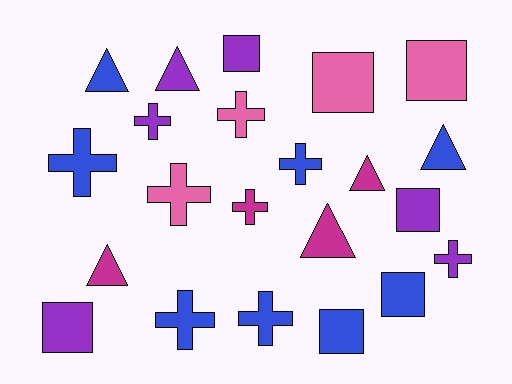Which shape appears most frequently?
Cross, with 9 objects.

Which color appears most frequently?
Blue, with 8 objects.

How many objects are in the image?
There are 22 objects.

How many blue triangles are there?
There are 2 blue triangles.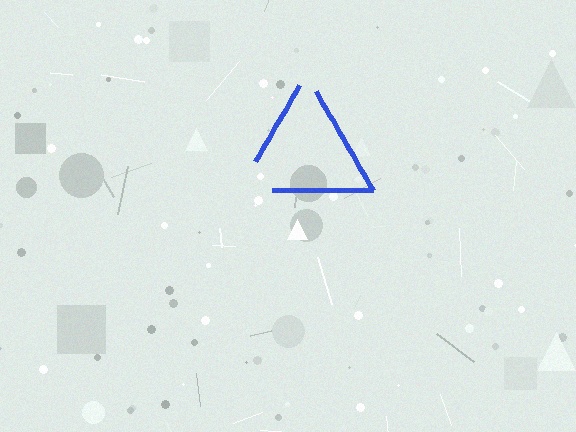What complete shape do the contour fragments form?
The contour fragments form a triangle.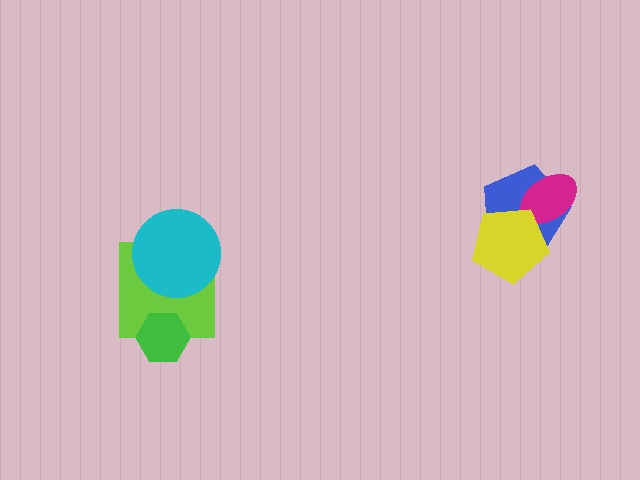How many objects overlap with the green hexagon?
1 object overlaps with the green hexagon.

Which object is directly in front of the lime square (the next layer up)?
The green hexagon is directly in front of the lime square.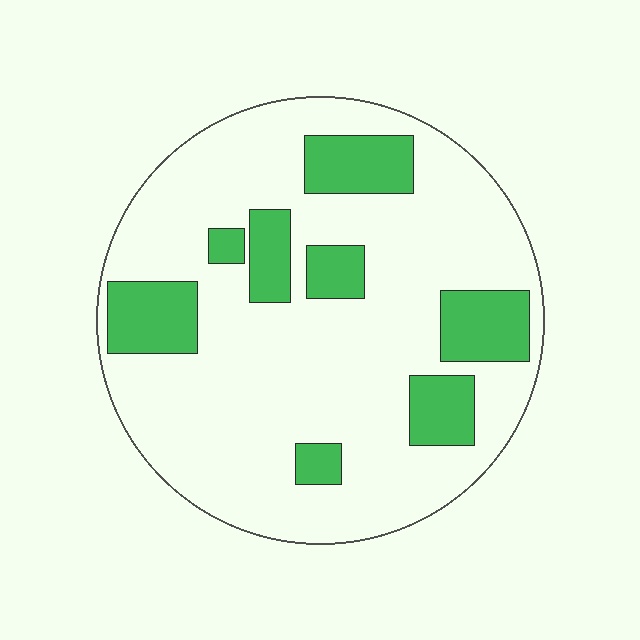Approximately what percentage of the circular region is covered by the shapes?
Approximately 20%.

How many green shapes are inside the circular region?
8.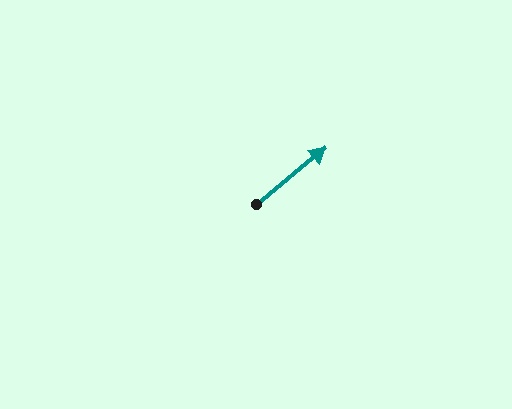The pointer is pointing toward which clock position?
Roughly 2 o'clock.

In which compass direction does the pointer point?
Northeast.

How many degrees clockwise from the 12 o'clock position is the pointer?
Approximately 51 degrees.